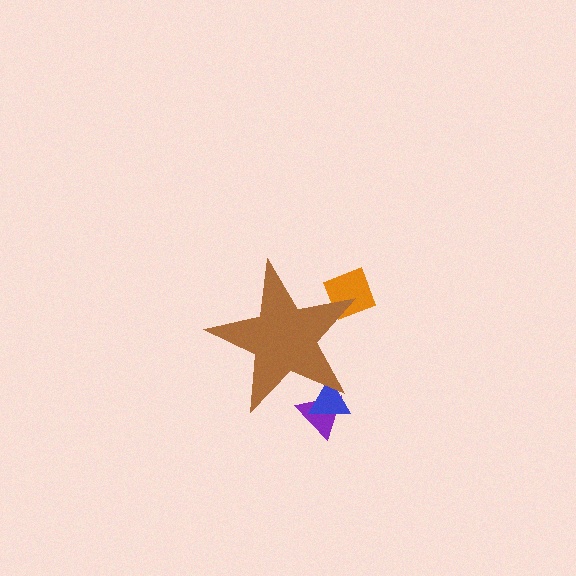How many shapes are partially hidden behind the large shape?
3 shapes are partially hidden.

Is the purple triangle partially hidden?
Yes, the purple triangle is partially hidden behind the brown star.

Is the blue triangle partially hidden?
Yes, the blue triangle is partially hidden behind the brown star.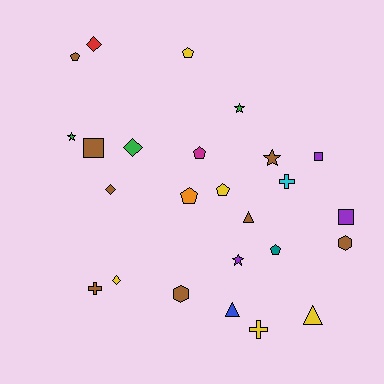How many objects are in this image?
There are 25 objects.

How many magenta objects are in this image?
There is 1 magenta object.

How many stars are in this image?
There are 4 stars.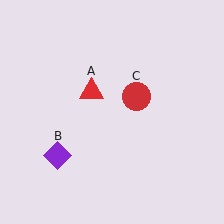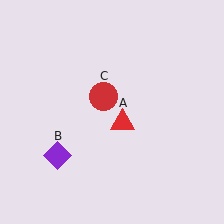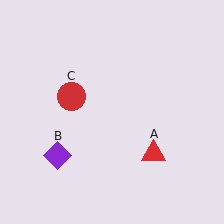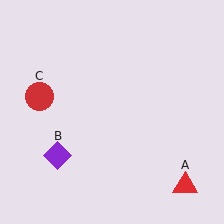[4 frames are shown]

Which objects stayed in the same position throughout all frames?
Purple diamond (object B) remained stationary.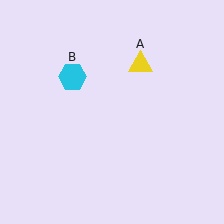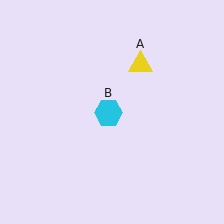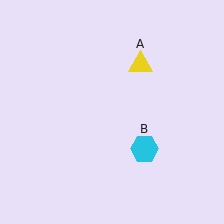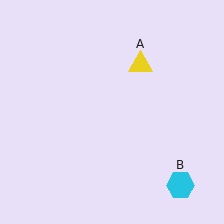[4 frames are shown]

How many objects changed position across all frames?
1 object changed position: cyan hexagon (object B).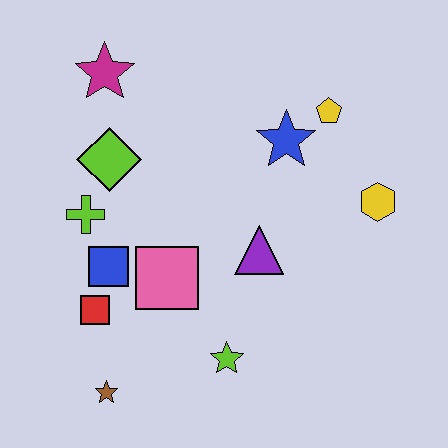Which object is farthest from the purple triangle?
The magenta star is farthest from the purple triangle.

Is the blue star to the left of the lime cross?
No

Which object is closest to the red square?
The blue square is closest to the red square.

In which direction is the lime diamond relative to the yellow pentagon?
The lime diamond is to the left of the yellow pentagon.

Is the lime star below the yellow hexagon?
Yes